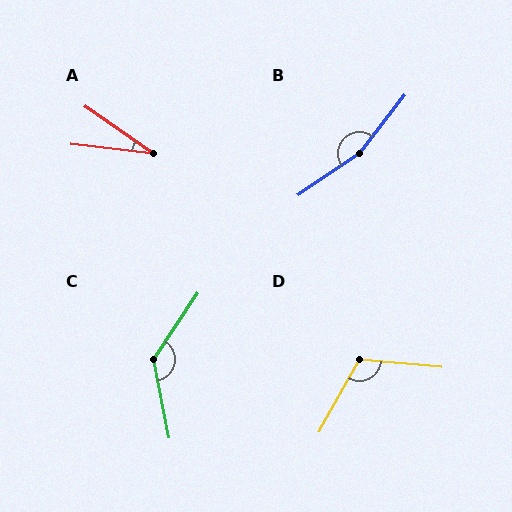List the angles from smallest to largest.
A (28°), D (114°), C (135°), B (162°).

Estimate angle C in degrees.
Approximately 135 degrees.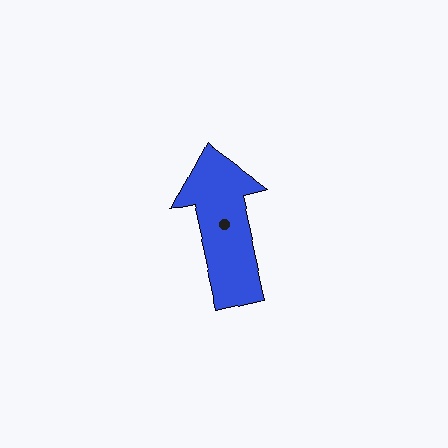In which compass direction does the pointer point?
North.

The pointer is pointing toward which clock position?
Roughly 12 o'clock.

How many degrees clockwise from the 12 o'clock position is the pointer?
Approximately 347 degrees.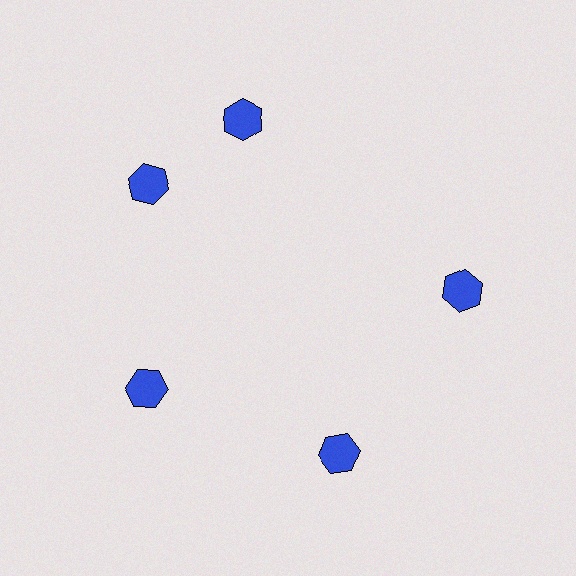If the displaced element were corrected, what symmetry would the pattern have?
It would have 5-fold rotational symmetry — the pattern would map onto itself every 72 degrees.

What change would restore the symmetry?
The symmetry would be restored by rotating it back into even spacing with its neighbors so that all 5 hexagons sit at equal angles and equal distance from the center.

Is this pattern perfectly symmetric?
No. The 5 blue hexagons are arranged in a ring, but one element near the 1 o'clock position is rotated out of alignment along the ring, breaking the 5-fold rotational symmetry.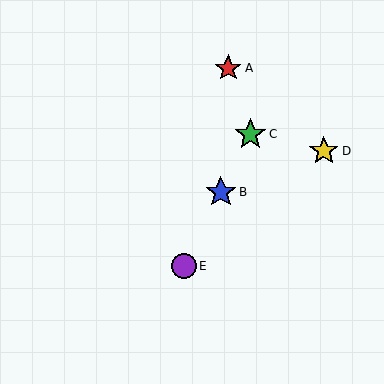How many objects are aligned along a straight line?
3 objects (B, C, E) are aligned along a straight line.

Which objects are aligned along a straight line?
Objects B, C, E are aligned along a straight line.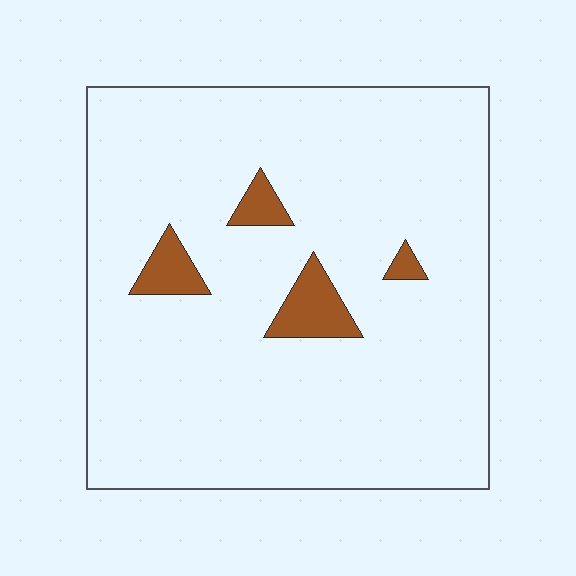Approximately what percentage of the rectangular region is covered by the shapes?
Approximately 5%.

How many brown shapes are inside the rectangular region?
4.